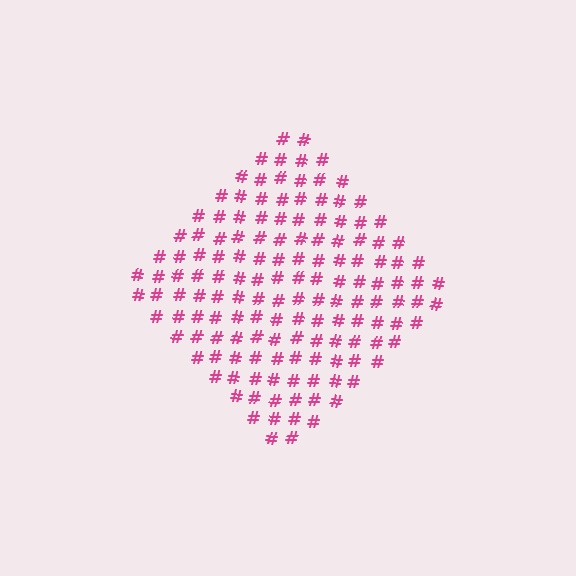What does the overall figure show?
The overall figure shows a diamond.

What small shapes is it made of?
It is made of small hash symbols.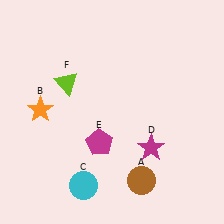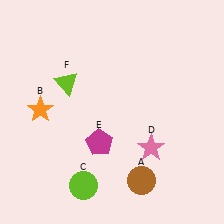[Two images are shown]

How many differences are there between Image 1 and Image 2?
There are 2 differences between the two images.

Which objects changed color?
C changed from cyan to lime. D changed from magenta to pink.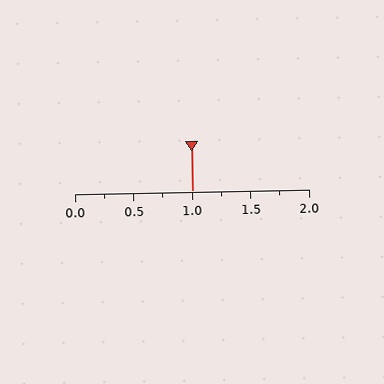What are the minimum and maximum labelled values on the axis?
The axis runs from 0.0 to 2.0.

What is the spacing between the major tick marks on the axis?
The major ticks are spaced 0.5 apart.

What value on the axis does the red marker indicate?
The marker indicates approximately 1.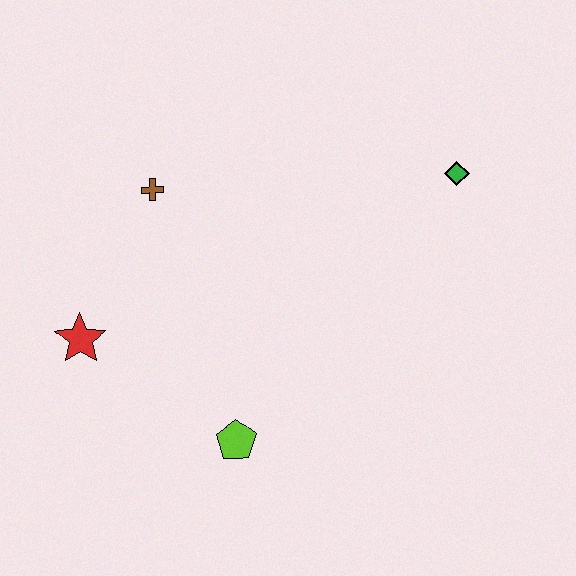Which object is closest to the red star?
The brown cross is closest to the red star.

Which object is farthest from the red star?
The green diamond is farthest from the red star.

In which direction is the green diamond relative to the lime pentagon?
The green diamond is above the lime pentagon.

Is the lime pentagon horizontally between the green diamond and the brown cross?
Yes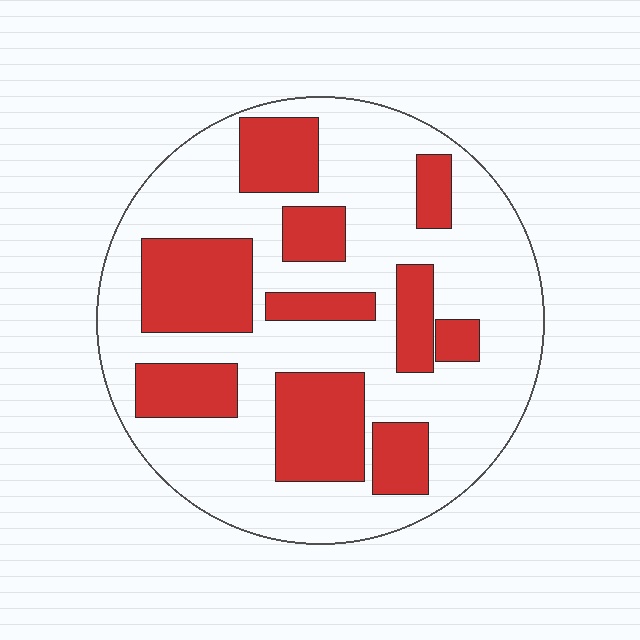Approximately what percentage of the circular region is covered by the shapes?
Approximately 35%.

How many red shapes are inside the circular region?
10.